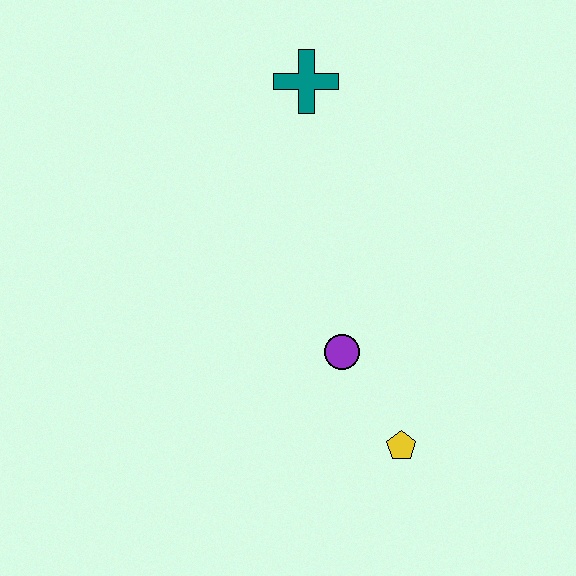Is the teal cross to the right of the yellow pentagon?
No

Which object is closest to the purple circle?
The yellow pentagon is closest to the purple circle.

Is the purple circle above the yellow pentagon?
Yes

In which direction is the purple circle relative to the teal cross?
The purple circle is below the teal cross.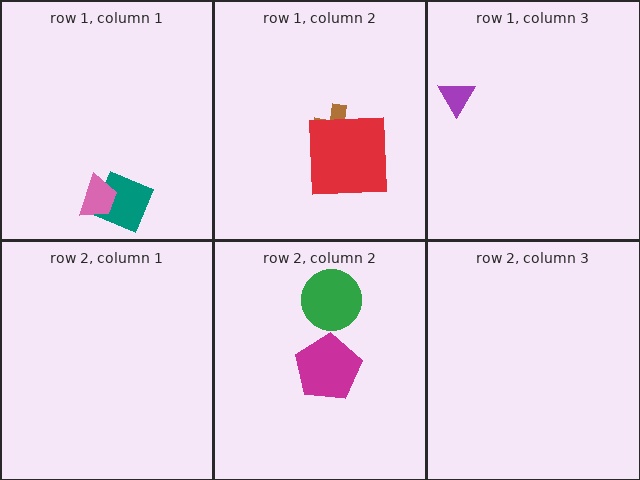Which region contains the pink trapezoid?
The row 1, column 1 region.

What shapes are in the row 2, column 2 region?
The green circle, the magenta pentagon.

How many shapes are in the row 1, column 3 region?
1.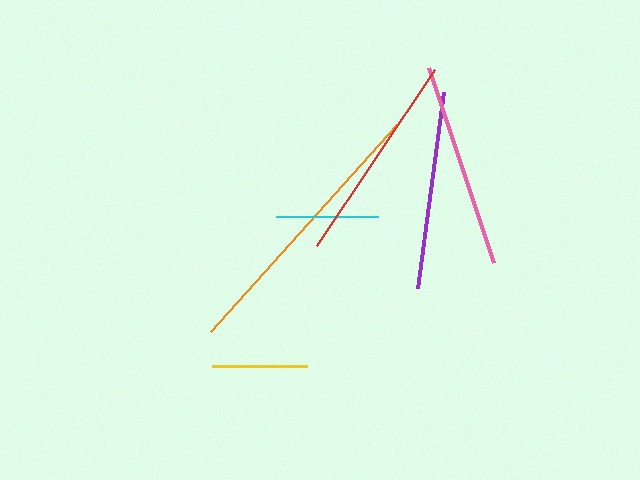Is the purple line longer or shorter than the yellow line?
The purple line is longer than the yellow line.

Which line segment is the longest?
The orange line is the longest at approximately 279 pixels.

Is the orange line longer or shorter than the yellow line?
The orange line is longer than the yellow line.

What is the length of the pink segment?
The pink segment is approximately 205 pixels long.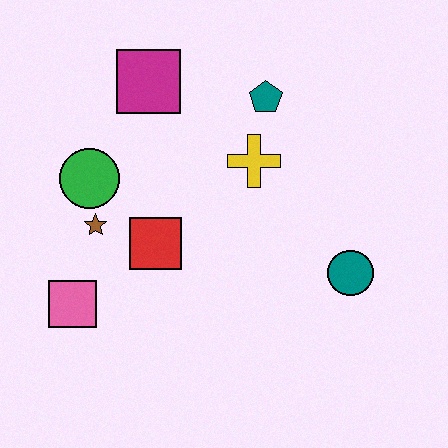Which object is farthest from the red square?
The teal circle is farthest from the red square.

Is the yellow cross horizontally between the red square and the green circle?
No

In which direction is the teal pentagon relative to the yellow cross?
The teal pentagon is above the yellow cross.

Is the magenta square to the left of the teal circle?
Yes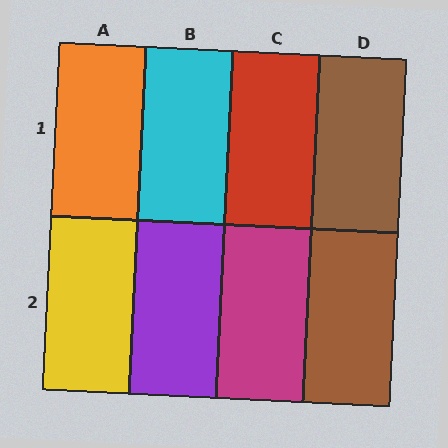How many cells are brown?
2 cells are brown.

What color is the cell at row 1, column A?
Orange.